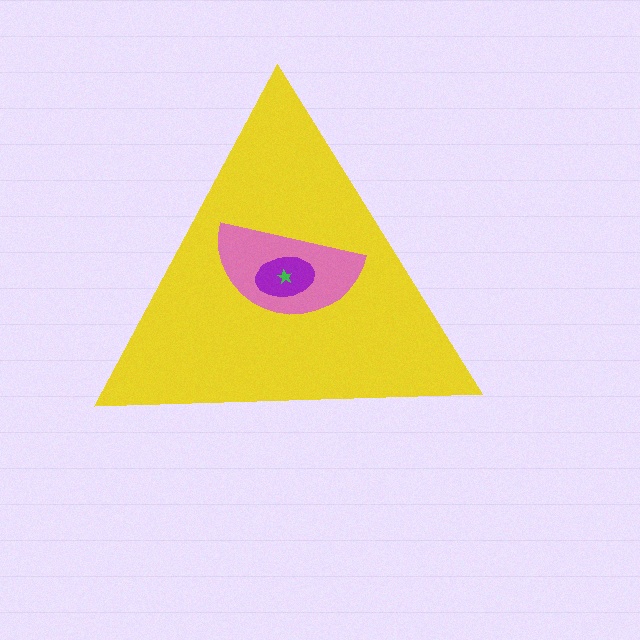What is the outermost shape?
The yellow triangle.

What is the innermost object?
The green star.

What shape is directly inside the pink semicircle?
The purple ellipse.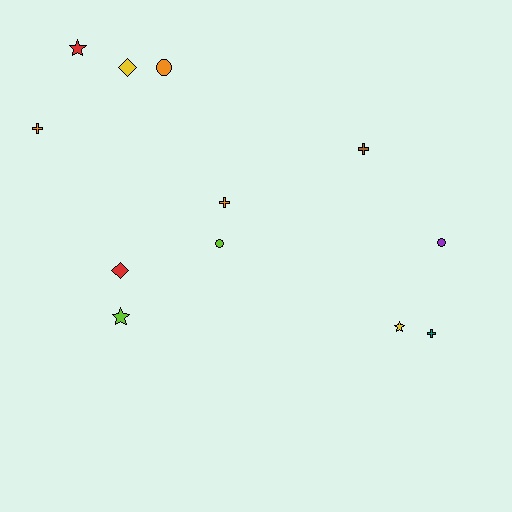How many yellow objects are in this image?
There are 2 yellow objects.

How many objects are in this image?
There are 12 objects.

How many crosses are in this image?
There are 4 crosses.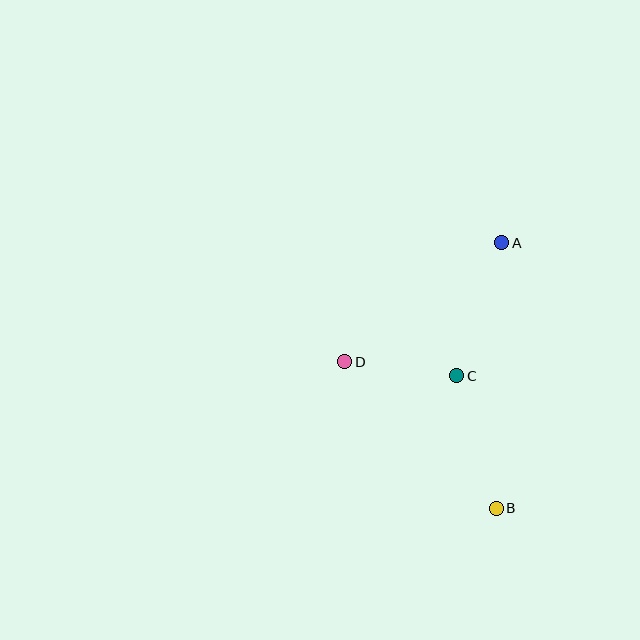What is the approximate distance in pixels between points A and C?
The distance between A and C is approximately 141 pixels.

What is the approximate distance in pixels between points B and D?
The distance between B and D is approximately 211 pixels.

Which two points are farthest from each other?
Points A and B are farthest from each other.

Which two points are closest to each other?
Points C and D are closest to each other.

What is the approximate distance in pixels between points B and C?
The distance between B and C is approximately 138 pixels.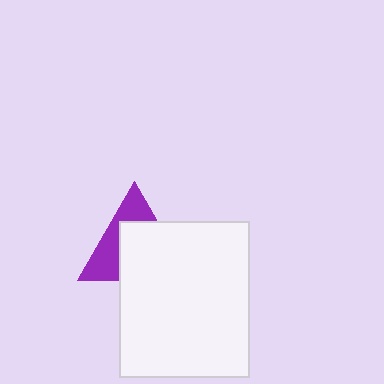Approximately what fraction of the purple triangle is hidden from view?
Roughly 57% of the purple triangle is hidden behind the white rectangle.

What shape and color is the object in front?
The object in front is a white rectangle.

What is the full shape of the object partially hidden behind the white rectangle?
The partially hidden object is a purple triangle.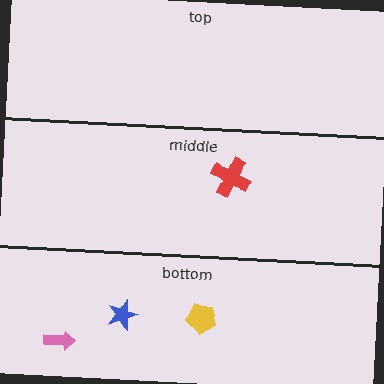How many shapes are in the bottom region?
3.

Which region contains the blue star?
The bottom region.